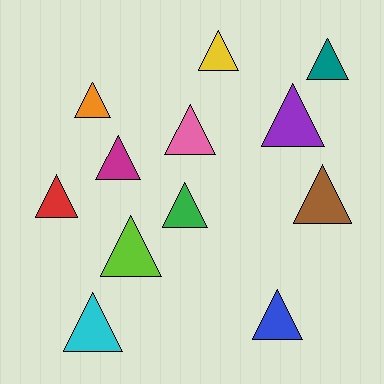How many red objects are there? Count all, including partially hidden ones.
There is 1 red object.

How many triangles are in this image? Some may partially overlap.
There are 12 triangles.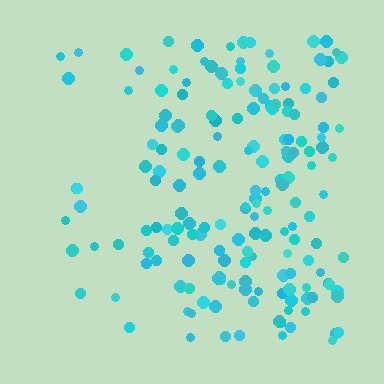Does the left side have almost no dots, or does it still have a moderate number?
Still a moderate number, just noticeably fewer than the right.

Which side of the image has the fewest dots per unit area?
The left.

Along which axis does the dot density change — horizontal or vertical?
Horizontal.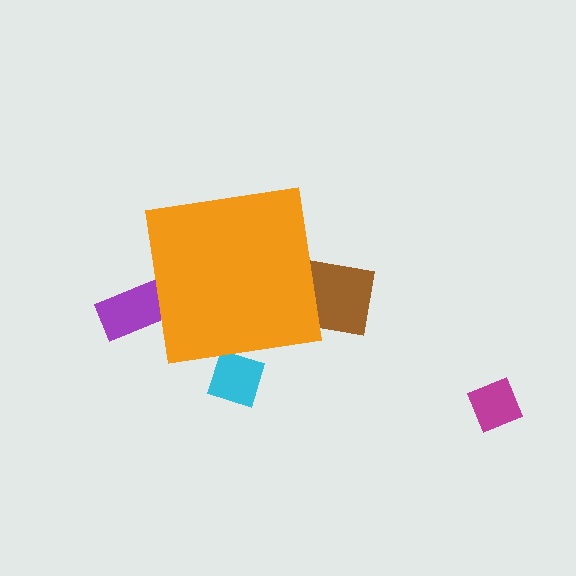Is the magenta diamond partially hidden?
No, the magenta diamond is fully visible.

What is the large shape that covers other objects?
An orange square.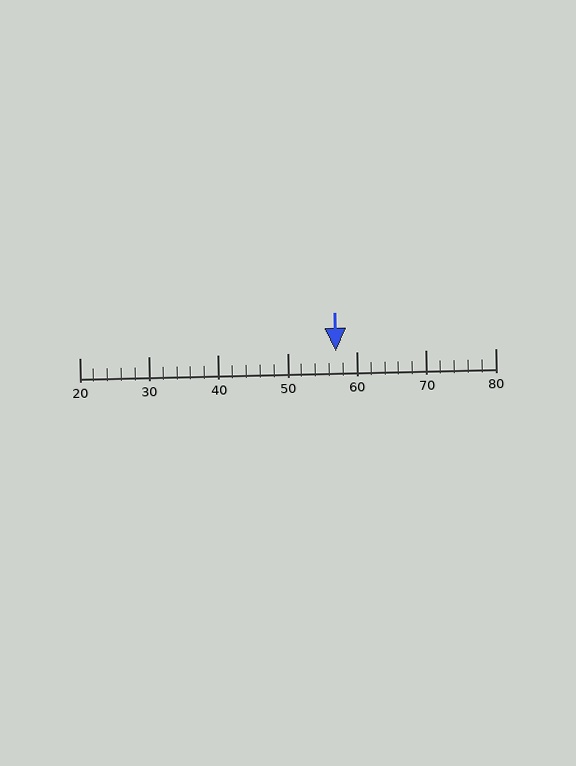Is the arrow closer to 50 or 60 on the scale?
The arrow is closer to 60.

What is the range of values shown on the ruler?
The ruler shows values from 20 to 80.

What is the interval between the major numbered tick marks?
The major tick marks are spaced 10 units apart.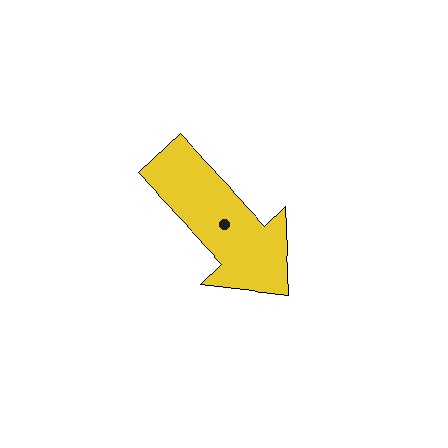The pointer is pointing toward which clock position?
Roughly 5 o'clock.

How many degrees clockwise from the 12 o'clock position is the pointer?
Approximately 137 degrees.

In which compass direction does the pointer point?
Southeast.